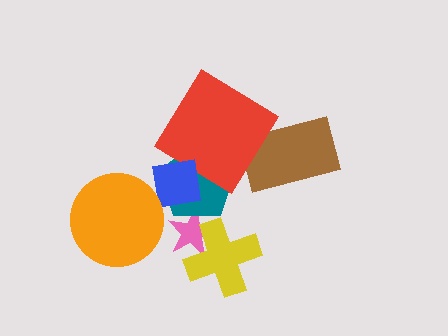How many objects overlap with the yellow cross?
1 object overlaps with the yellow cross.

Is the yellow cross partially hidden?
No, no other shape covers it.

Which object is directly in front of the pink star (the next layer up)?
The teal pentagon is directly in front of the pink star.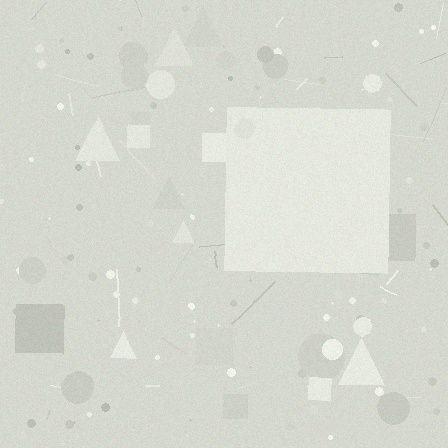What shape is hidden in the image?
A square is hidden in the image.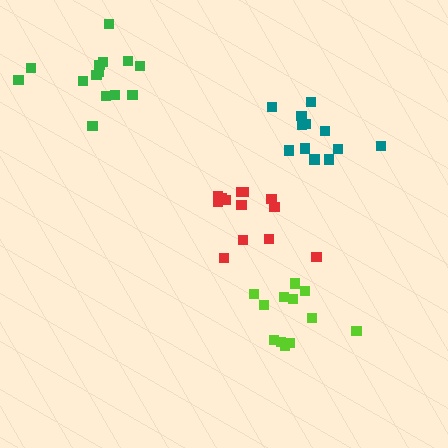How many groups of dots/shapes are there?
There are 4 groups.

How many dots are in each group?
Group 1: 12 dots, Group 2: 14 dots, Group 3: 13 dots, Group 4: 12 dots (51 total).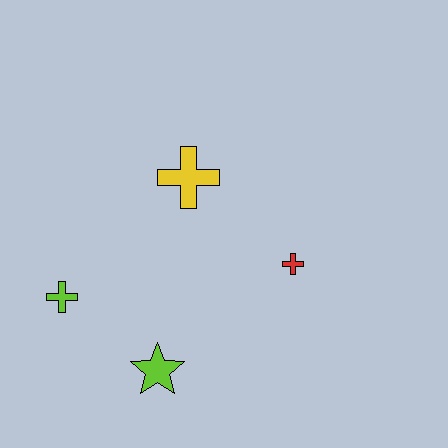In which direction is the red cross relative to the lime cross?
The red cross is to the right of the lime cross.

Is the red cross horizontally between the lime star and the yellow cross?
No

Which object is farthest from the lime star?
The yellow cross is farthest from the lime star.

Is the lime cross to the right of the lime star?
No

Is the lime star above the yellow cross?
No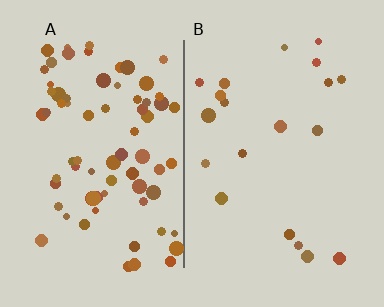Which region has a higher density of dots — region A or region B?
A (the left).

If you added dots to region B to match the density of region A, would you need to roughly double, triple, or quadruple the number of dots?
Approximately quadruple.